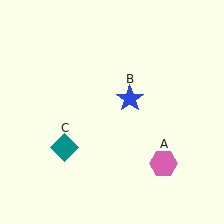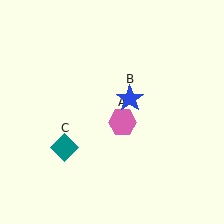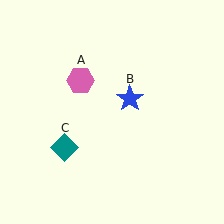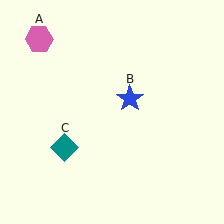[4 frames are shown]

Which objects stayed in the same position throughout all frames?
Blue star (object B) and teal diamond (object C) remained stationary.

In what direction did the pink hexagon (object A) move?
The pink hexagon (object A) moved up and to the left.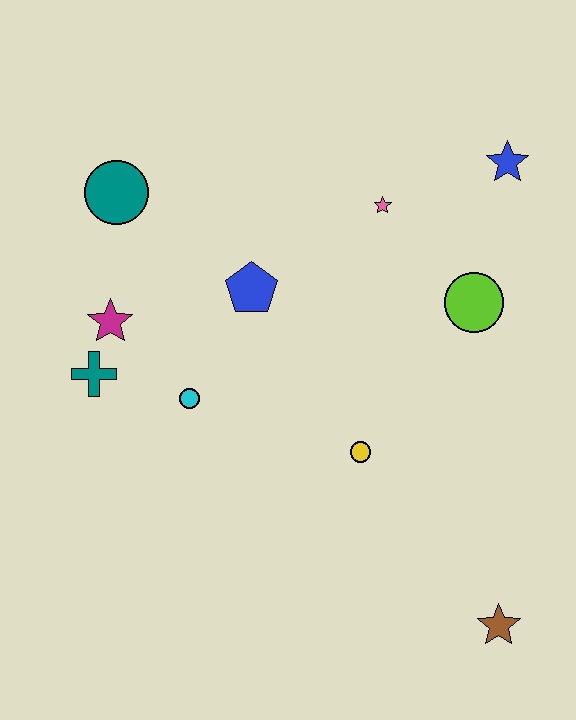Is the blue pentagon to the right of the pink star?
No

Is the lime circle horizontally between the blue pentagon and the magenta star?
No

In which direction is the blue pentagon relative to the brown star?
The blue pentagon is above the brown star.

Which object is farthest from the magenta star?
The brown star is farthest from the magenta star.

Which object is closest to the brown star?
The yellow circle is closest to the brown star.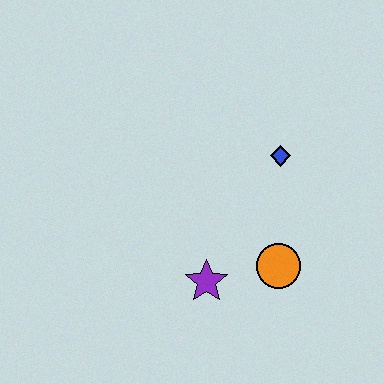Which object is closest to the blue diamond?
The orange circle is closest to the blue diamond.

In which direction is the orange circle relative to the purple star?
The orange circle is to the right of the purple star.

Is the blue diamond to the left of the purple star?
No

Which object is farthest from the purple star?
The blue diamond is farthest from the purple star.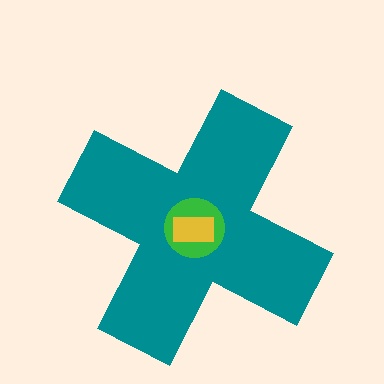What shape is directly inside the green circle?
The yellow rectangle.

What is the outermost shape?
The teal cross.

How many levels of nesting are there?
3.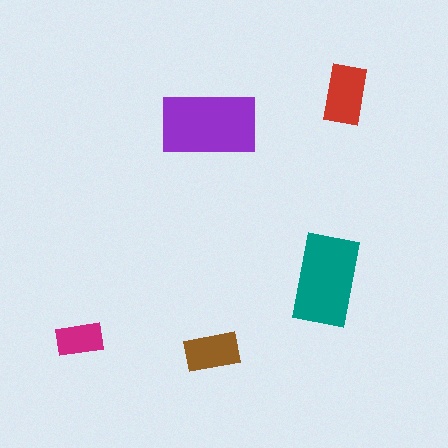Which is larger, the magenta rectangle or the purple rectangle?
The purple one.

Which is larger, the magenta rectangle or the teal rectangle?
The teal one.